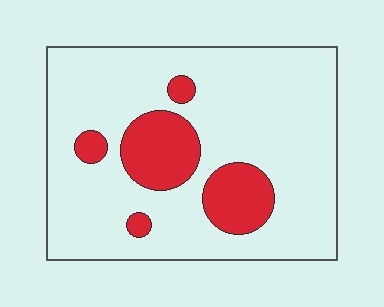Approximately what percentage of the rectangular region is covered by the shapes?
Approximately 20%.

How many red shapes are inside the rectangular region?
5.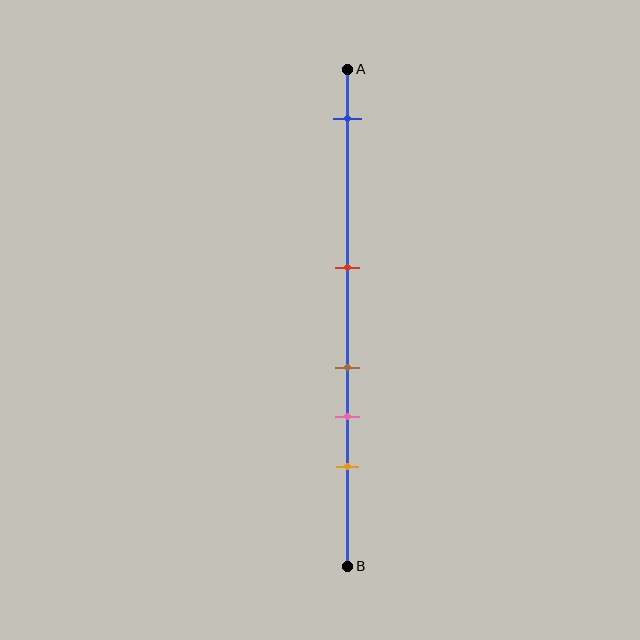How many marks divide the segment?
There are 5 marks dividing the segment.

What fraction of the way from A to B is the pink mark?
The pink mark is approximately 70% (0.7) of the way from A to B.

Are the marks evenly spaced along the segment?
No, the marks are not evenly spaced.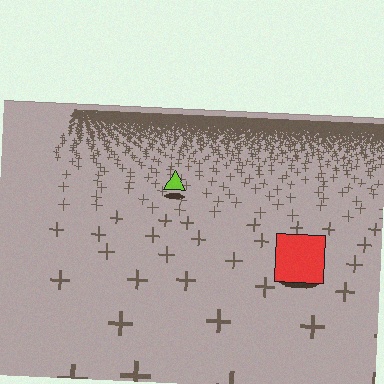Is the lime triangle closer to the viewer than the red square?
No. The red square is closer — you can tell from the texture gradient: the ground texture is coarser near it.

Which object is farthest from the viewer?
The lime triangle is farthest from the viewer. It appears smaller and the ground texture around it is denser.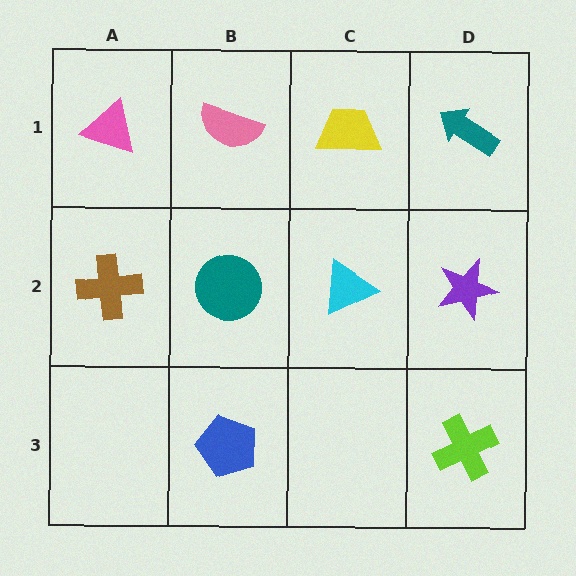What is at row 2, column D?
A purple star.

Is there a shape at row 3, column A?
No, that cell is empty.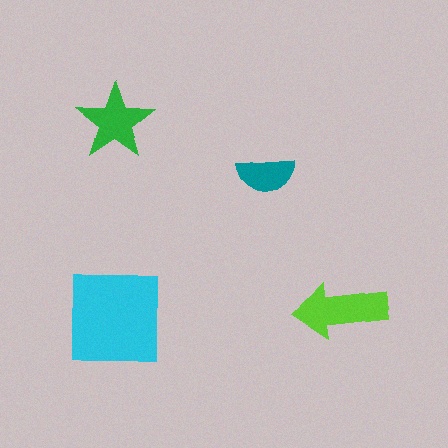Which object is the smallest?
The teal semicircle.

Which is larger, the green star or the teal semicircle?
The green star.